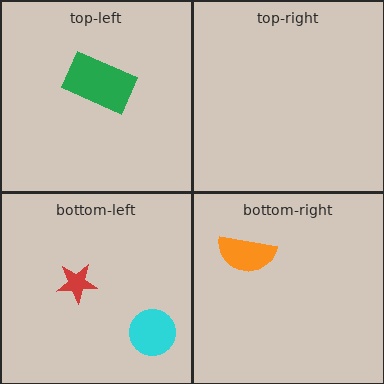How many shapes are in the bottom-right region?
1.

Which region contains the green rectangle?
The top-left region.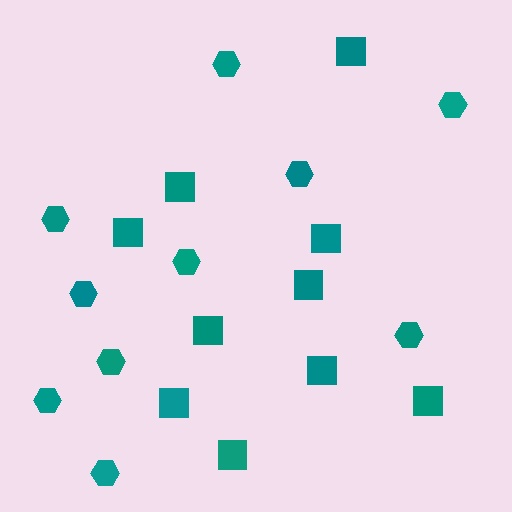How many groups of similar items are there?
There are 2 groups: one group of hexagons (10) and one group of squares (10).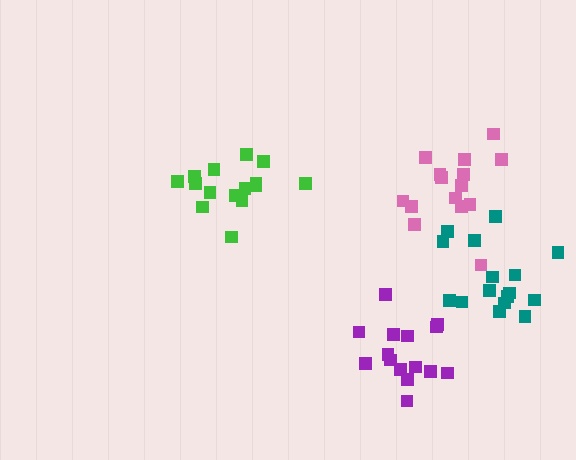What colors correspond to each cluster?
The clusters are colored: green, purple, teal, pink.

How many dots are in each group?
Group 1: 15 dots, Group 2: 15 dots, Group 3: 16 dots, Group 4: 15 dots (61 total).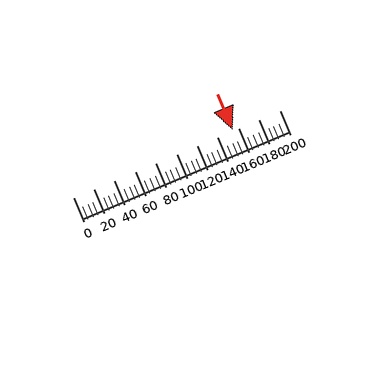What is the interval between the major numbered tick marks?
The major tick marks are spaced 20 units apart.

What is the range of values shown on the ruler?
The ruler shows values from 0 to 200.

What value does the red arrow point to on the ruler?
The red arrow points to approximately 155.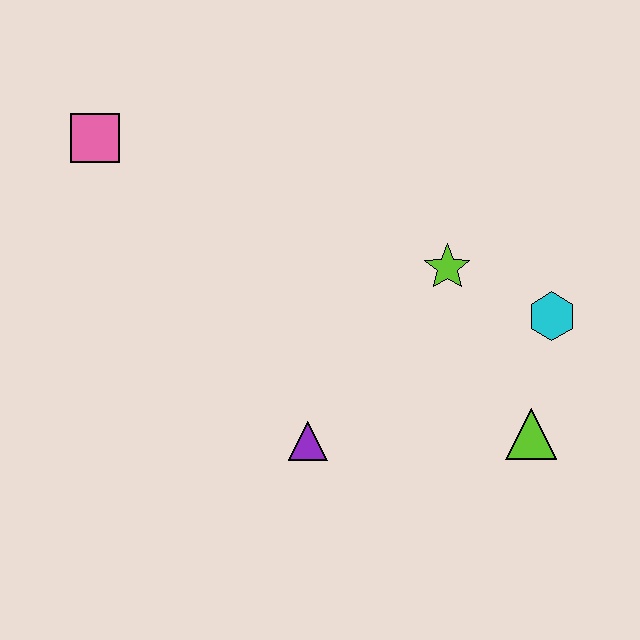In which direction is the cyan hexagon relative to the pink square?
The cyan hexagon is to the right of the pink square.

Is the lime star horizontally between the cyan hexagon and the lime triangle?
No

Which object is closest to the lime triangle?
The cyan hexagon is closest to the lime triangle.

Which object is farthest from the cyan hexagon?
The pink square is farthest from the cyan hexagon.